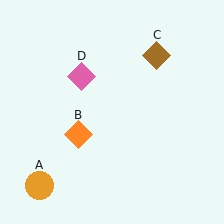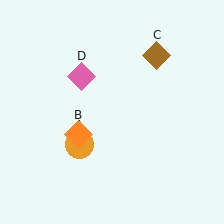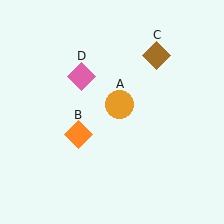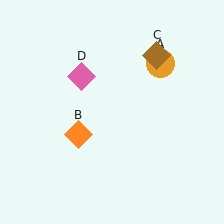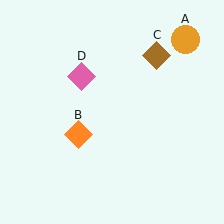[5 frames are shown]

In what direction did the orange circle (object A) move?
The orange circle (object A) moved up and to the right.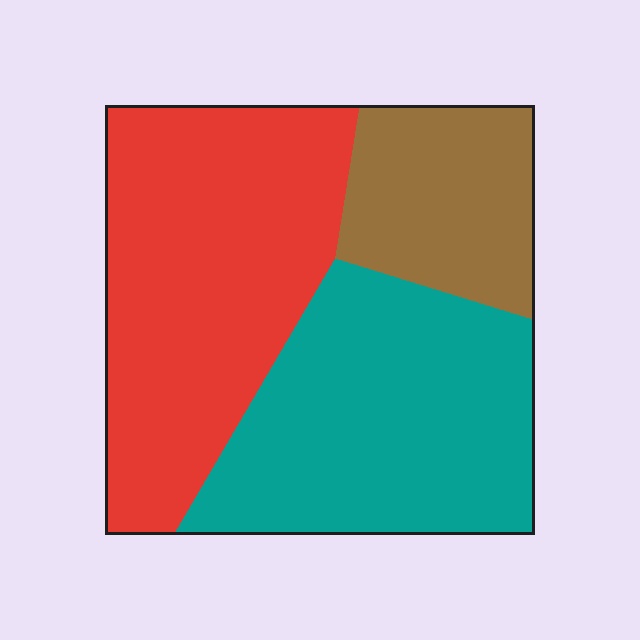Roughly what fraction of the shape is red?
Red covers roughly 40% of the shape.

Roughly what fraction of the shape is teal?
Teal takes up between a third and a half of the shape.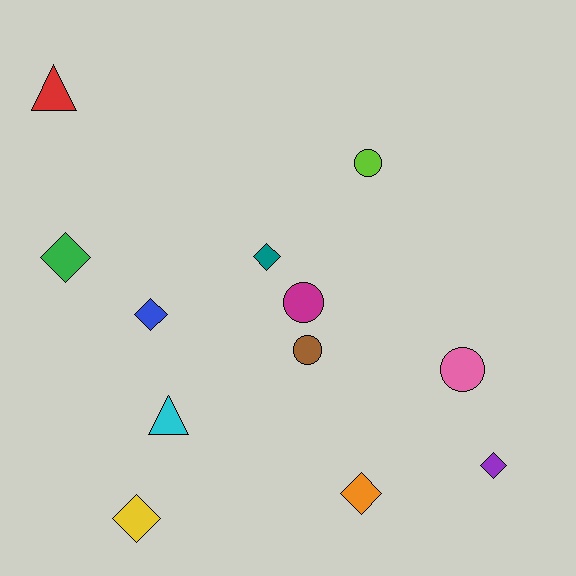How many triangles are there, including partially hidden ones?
There are 2 triangles.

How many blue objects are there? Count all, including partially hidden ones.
There is 1 blue object.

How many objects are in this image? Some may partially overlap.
There are 12 objects.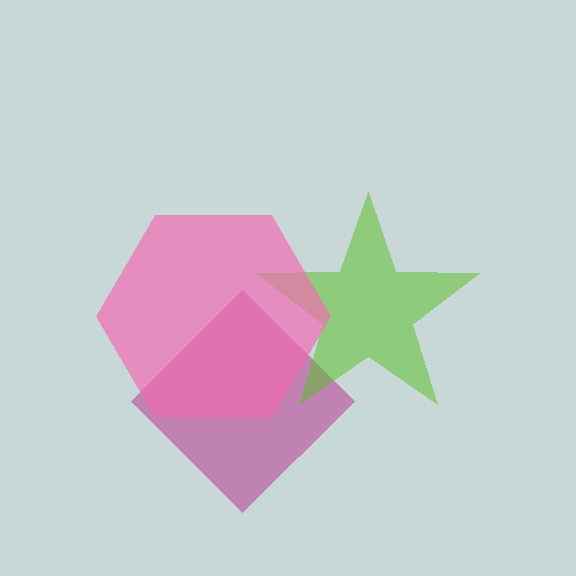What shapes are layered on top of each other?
The layered shapes are: a magenta diamond, a lime star, a pink hexagon.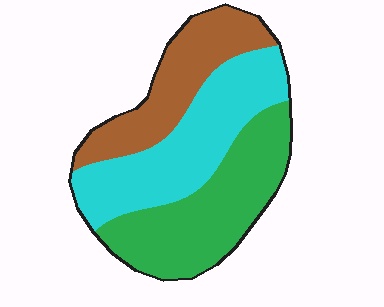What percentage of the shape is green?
Green covers roughly 35% of the shape.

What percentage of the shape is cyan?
Cyan covers about 35% of the shape.